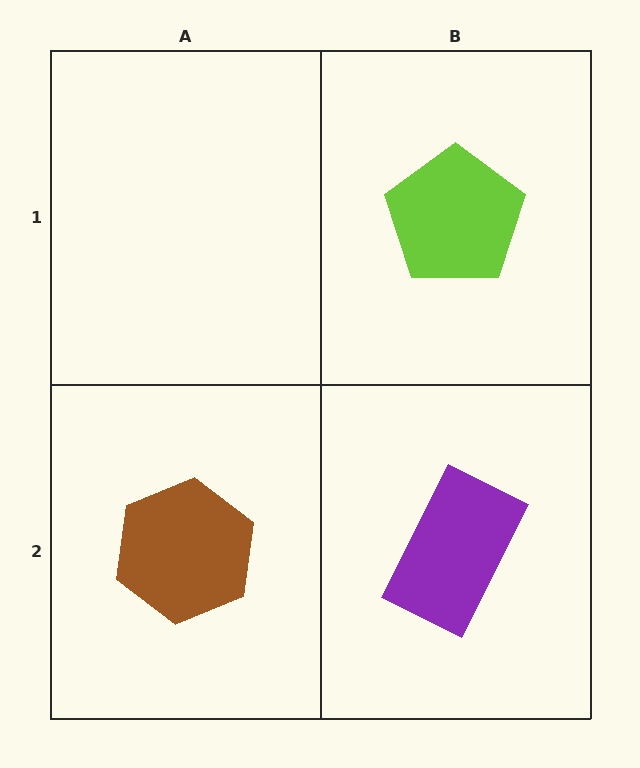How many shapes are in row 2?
2 shapes.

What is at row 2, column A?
A brown hexagon.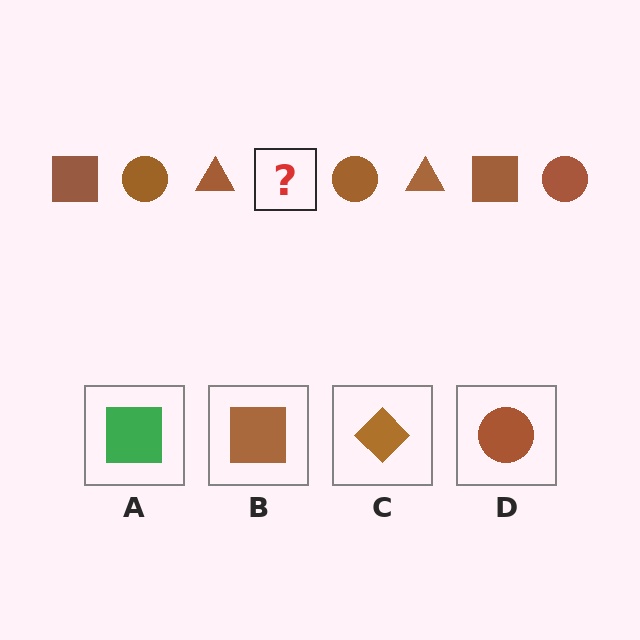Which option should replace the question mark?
Option B.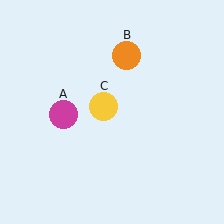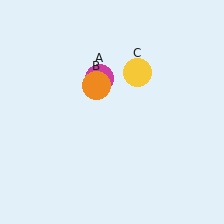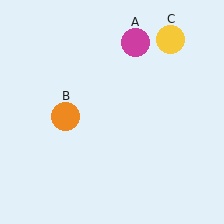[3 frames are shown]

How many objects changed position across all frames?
3 objects changed position: magenta circle (object A), orange circle (object B), yellow circle (object C).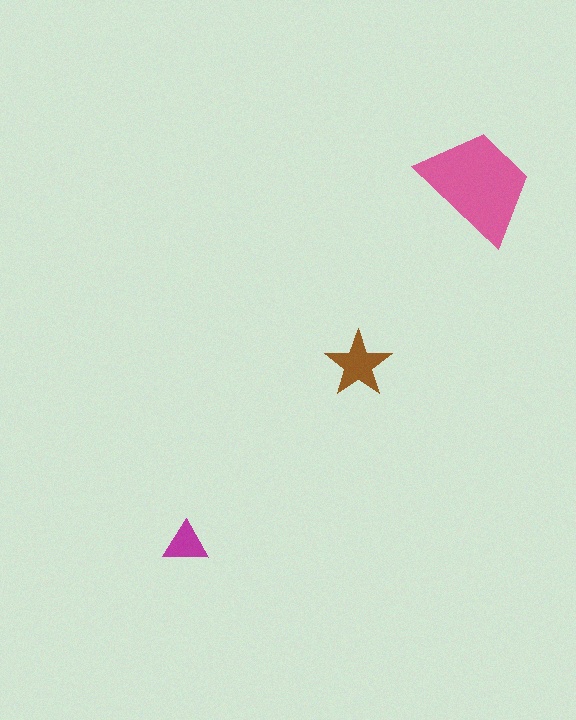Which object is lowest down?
The magenta triangle is bottommost.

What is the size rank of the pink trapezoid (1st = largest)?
1st.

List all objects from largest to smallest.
The pink trapezoid, the brown star, the magenta triangle.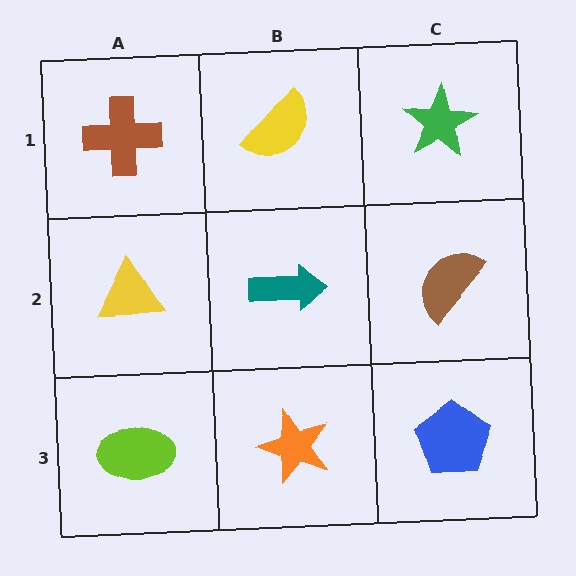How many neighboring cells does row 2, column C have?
3.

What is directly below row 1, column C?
A brown semicircle.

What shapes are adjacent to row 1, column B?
A teal arrow (row 2, column B), a brown cross (row 1, column A), a green star (row 1, column C).